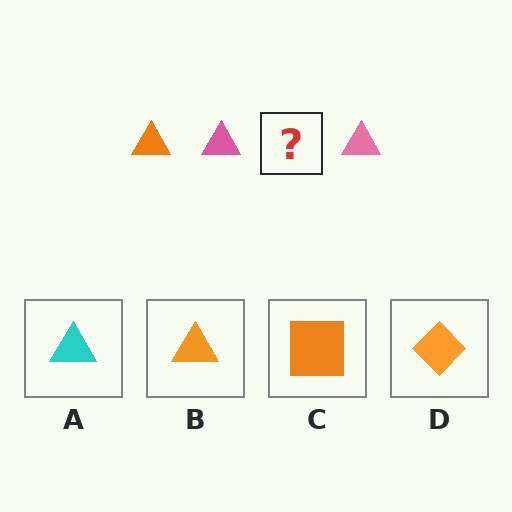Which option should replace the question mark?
Option B.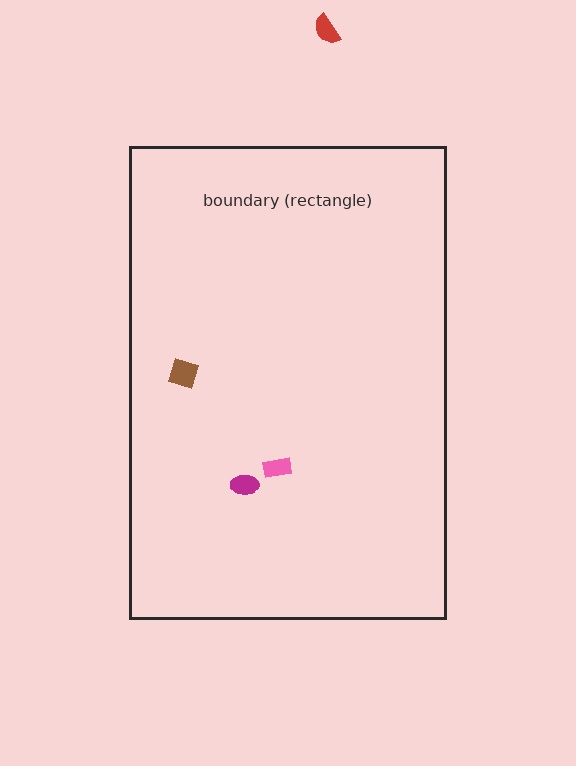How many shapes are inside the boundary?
3 inside, 1 outside.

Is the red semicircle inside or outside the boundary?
Outside.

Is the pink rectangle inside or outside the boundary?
Inside.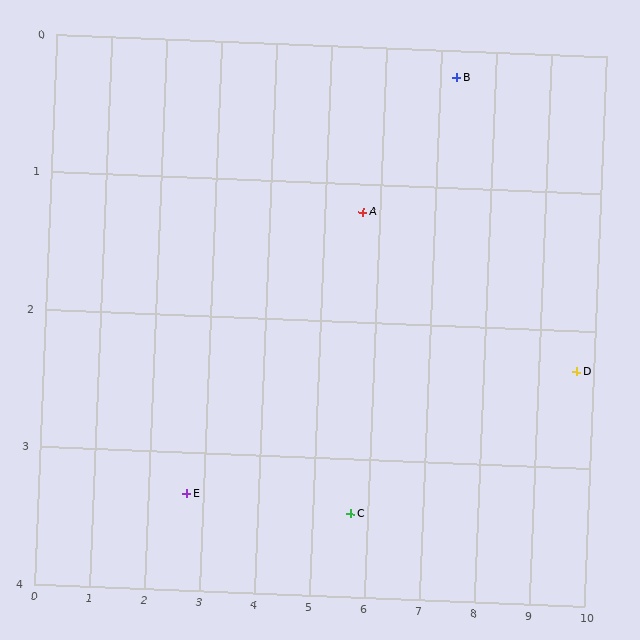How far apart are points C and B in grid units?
Points C and B are about 3.6 grid units apart.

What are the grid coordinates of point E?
Point E is at approximately (2.7, 3.3).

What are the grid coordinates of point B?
Point B is at approximately (7.3, 0.2).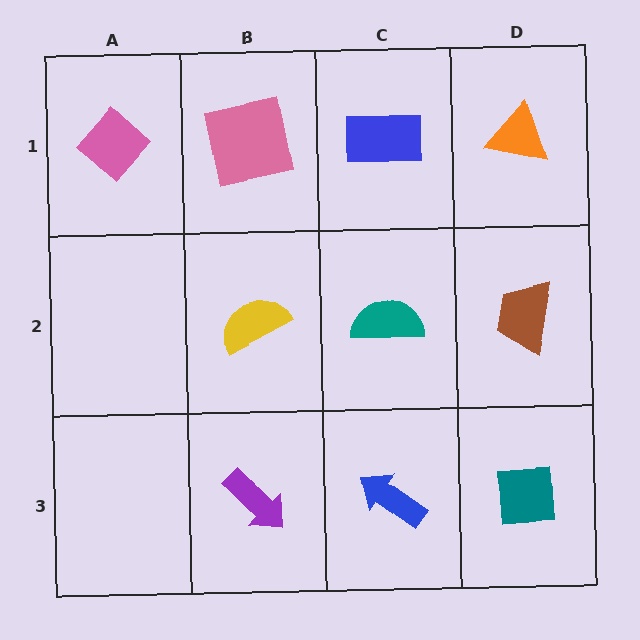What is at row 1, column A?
A pink diamond.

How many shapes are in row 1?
4 shapes.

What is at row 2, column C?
A teal semicircle.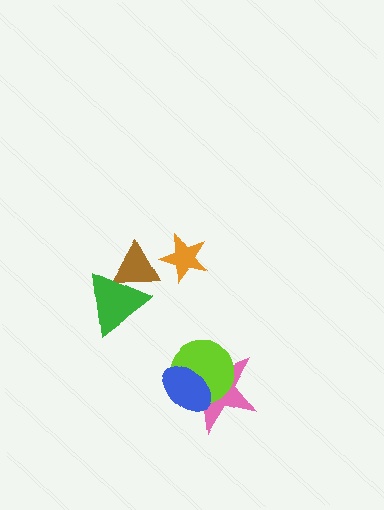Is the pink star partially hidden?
Yes, it is partially covered by another shape.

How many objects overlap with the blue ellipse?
2 objects overlap with the blue ellipse.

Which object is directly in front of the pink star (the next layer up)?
The lime circle is directly in front of the pink star.